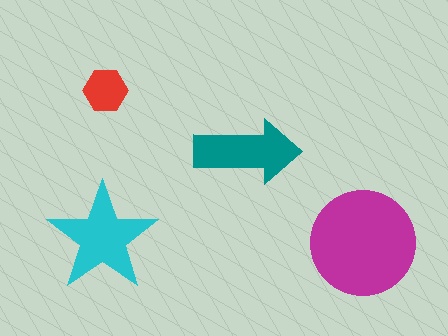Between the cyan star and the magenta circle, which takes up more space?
The magenta circle.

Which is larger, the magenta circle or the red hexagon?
The magenta circle.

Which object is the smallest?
The red hexagon.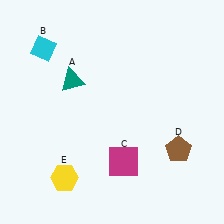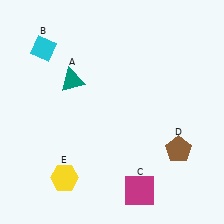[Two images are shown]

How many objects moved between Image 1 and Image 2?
1 object moved between the two images.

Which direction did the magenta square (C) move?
The magenta square (C) moved down.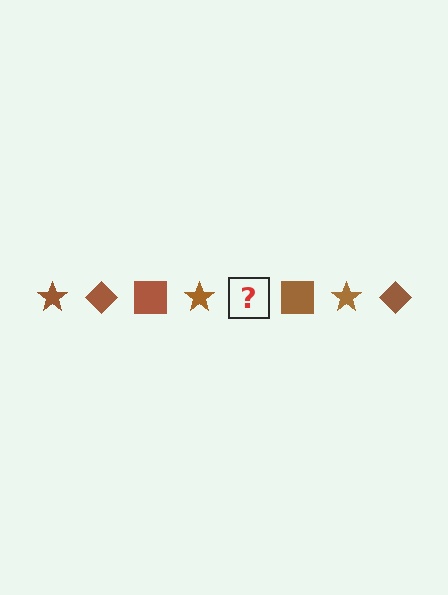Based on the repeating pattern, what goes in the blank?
The blank should be a brown diamond.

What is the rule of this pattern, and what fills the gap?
The rule is that the pattern cycles through star, diamond, square shapes in brown. The gap should be filled with a brown diamond.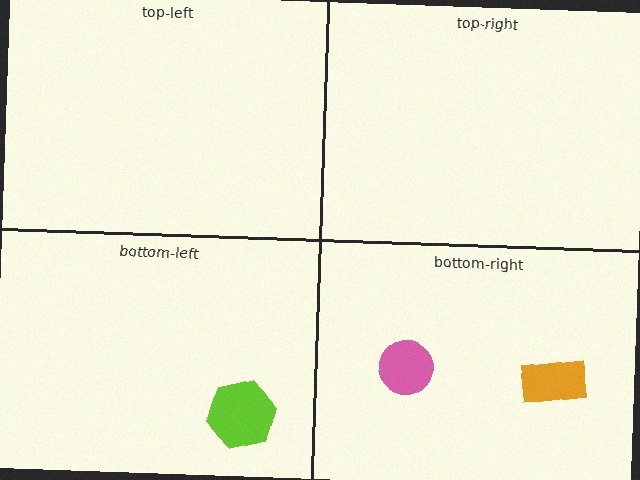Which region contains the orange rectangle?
The bottom-right region.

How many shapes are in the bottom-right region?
2.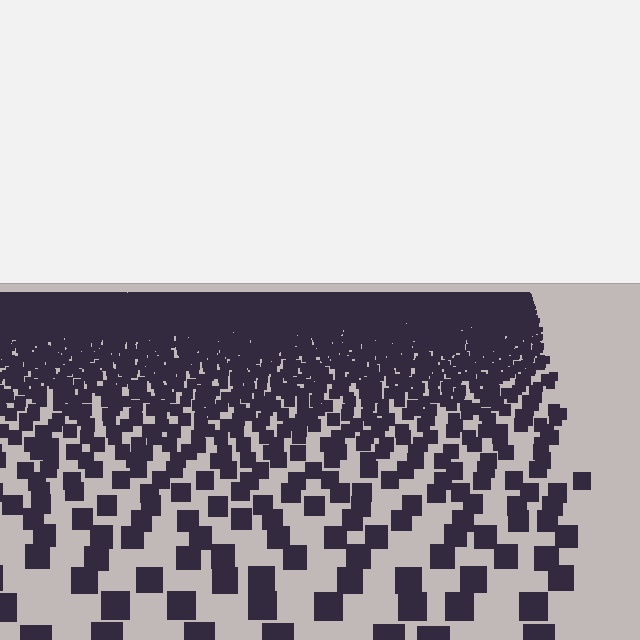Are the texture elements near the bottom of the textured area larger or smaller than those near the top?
Larger. Near the bottom, elements are closer to the viewer and appear at a bigger on-screen size.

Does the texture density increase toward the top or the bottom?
Density increases toward the top.